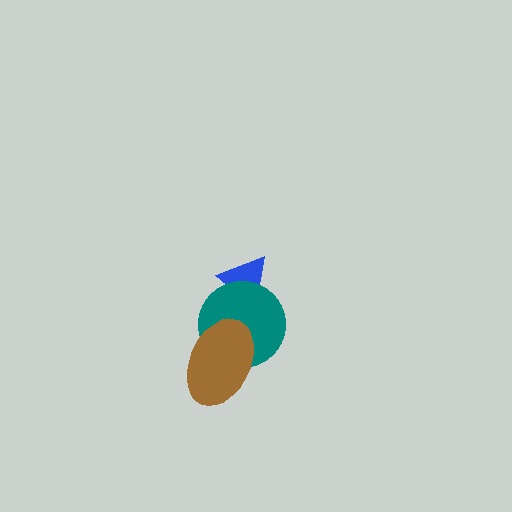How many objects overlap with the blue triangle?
1 object overlaps with the blue triangle.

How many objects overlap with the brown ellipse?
1 object overlaps with the brown ellipse.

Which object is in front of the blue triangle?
The teal circle is in front of the blue triangle.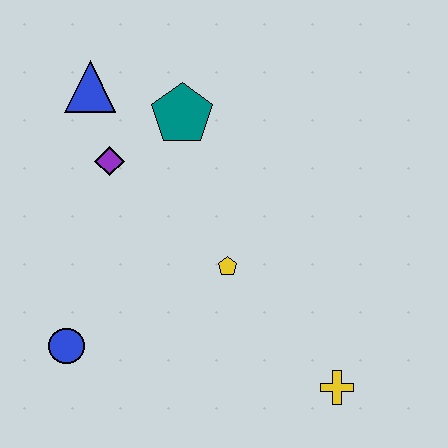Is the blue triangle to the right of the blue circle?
Yes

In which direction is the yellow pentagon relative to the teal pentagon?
The yellow pentagon is below the teal pentagon.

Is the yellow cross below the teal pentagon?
Yes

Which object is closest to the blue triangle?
The purple diamond is closest to the blue triangle.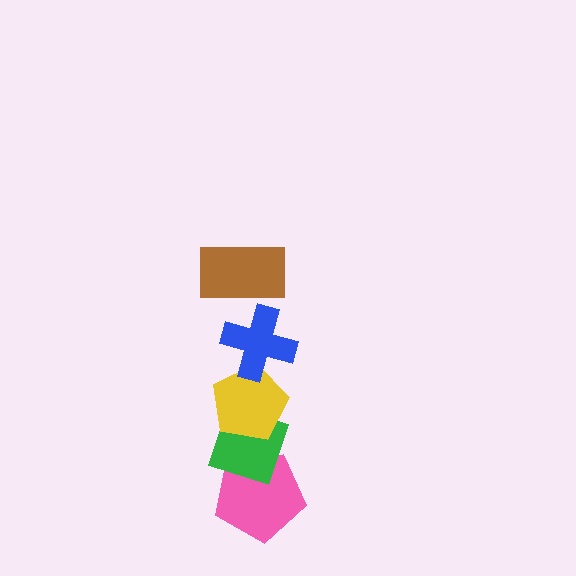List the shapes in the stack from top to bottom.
From top to bottom: the brown rectangle, the blue cross, the yellow pentagon, the green diamond, the pink pentagon.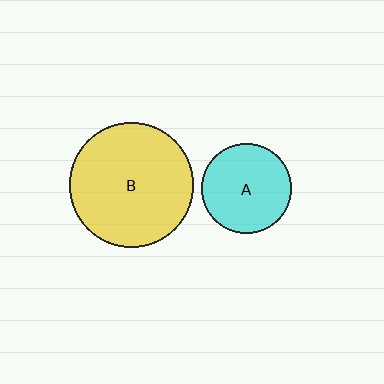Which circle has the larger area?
Circle B (yellow).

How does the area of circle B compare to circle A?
Approximately 1.9 times.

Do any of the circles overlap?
No, none of the circles overlap.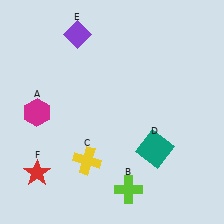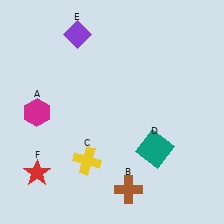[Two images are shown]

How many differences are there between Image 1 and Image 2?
There is 1 difference between the two images.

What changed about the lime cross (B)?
In Image 1, B is lime. In Image 2, it changed to brown.